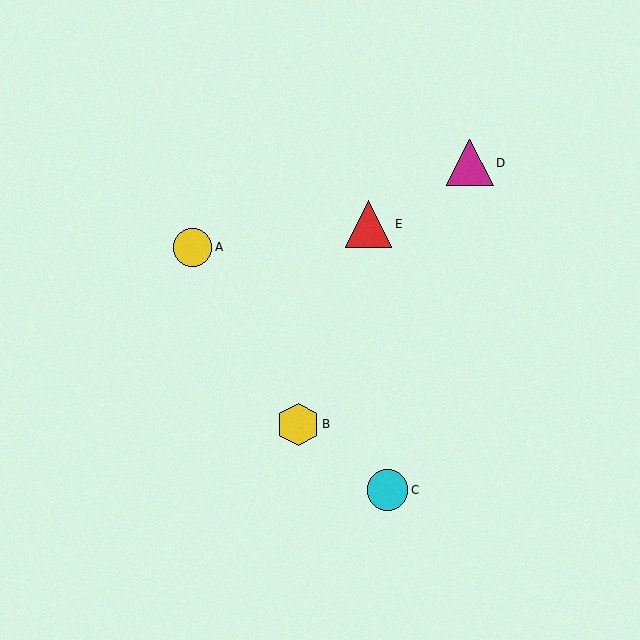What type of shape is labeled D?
Shape D is a magenta triangle.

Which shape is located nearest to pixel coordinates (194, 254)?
The yellow circle (labeled A) at (193, 247) is nearest to that location.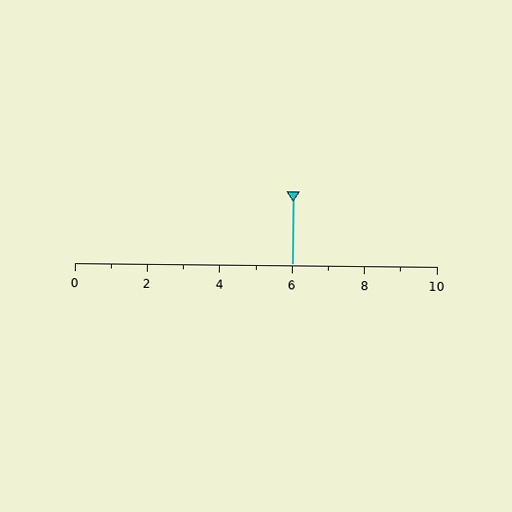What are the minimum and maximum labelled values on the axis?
The axis runs from 0 to 10.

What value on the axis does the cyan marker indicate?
The marker indicates approximately 6.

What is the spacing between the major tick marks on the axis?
The major ticks are spaced 2 apart.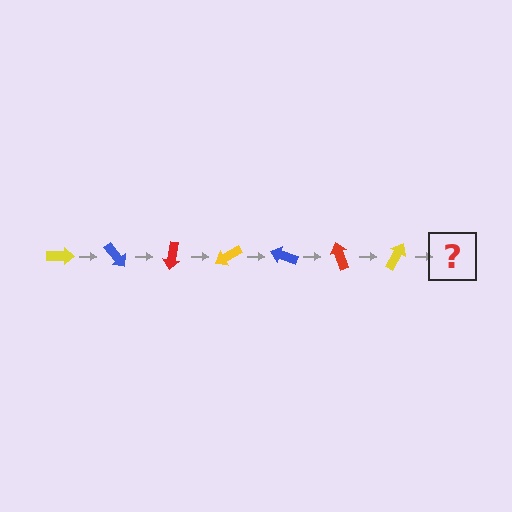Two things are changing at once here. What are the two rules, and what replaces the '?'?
The two rules are that it rotates 50 degrees each step and the color cycles through yellow, blue, and red. The '?' should be a blue arrow, rotated 350 degrees from the start.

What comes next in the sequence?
The next element should be a blue arrow, rotated 350 degrees from the start.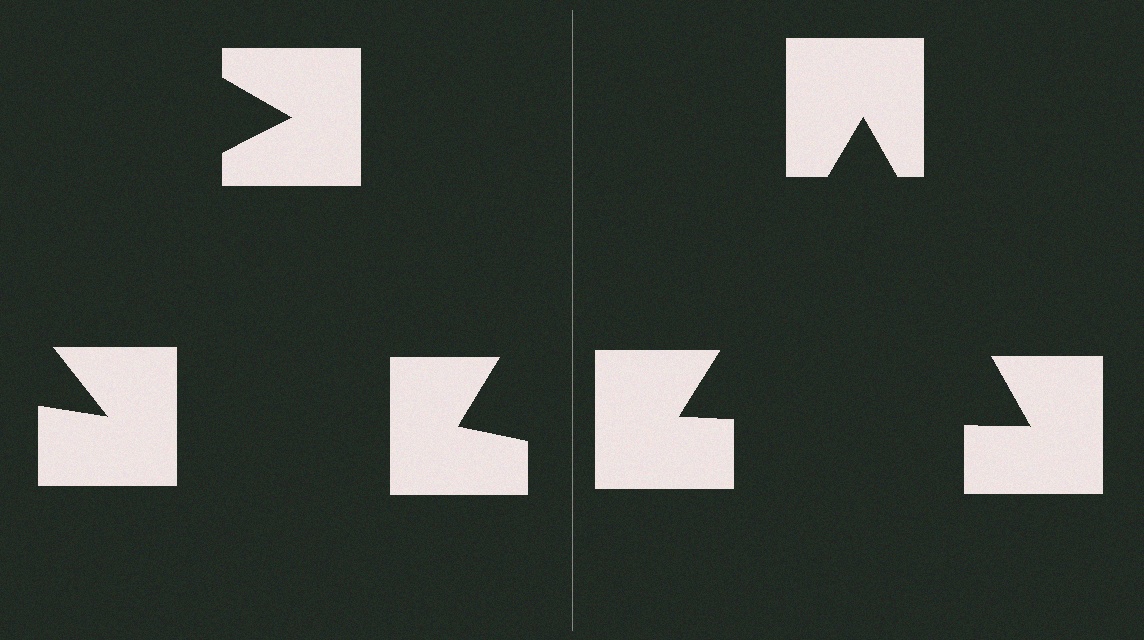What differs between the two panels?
The notched squares are positioned identically on both sides; only the wedge orientations differ. On the right they align to a triangle; on the left they are misaligned.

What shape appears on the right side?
An illusory triangle.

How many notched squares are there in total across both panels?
6 — 3 on each side.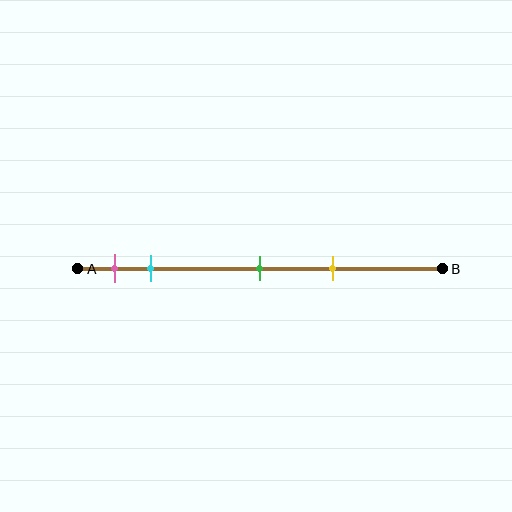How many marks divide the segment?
There are 4 marks dividing the segment.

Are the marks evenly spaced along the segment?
No, the marks are not evenly spaced.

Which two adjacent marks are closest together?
The pink and cyan marks are the closest adjacent pair.